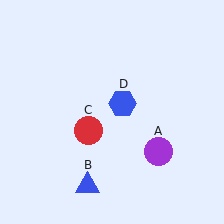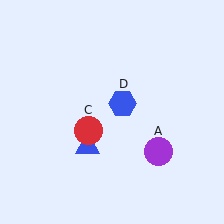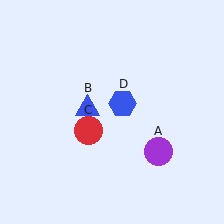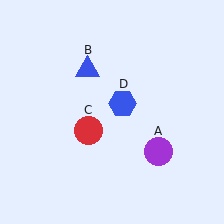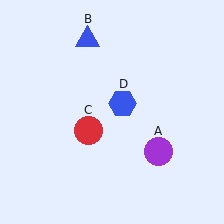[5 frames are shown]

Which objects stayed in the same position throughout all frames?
Purple circle (object A) and red circle (object C) and blue hexagon (object D) remained stationary.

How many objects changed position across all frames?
1 object changed position: blue triangle (object B).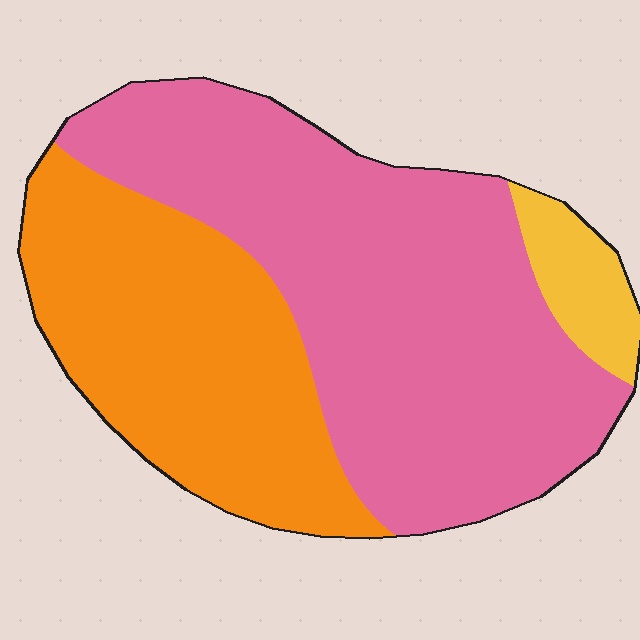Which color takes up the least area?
Yellow, at roughly 5%.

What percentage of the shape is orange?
Orange takes up between a quarter and a half of the shape.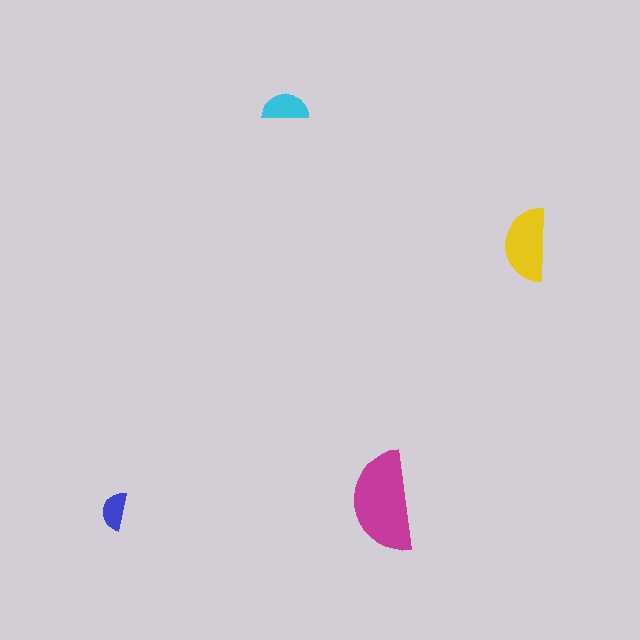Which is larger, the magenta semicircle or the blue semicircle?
The magenta one.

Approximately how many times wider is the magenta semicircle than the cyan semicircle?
About 2 times wider.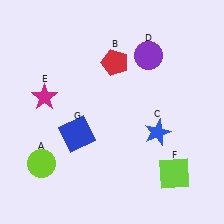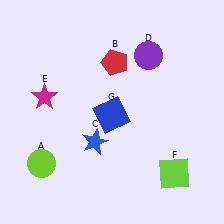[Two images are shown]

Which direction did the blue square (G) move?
The blue square (G) moved right.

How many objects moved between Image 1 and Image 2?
2 objects moved between the two images.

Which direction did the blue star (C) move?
The blue star (C) moved left.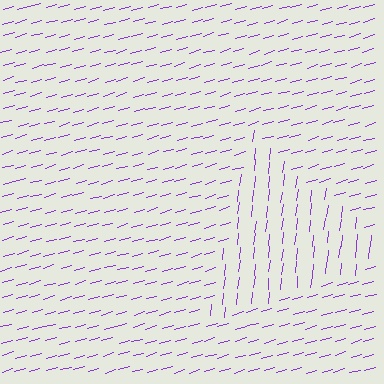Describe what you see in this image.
The image is filled with small purple line segments. A triangle region in the image has lines oriented differently from the surrounding lines, creating a visible texture boundary.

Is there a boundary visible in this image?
Yes, there is a texture boundary formed by a change in line orientation.